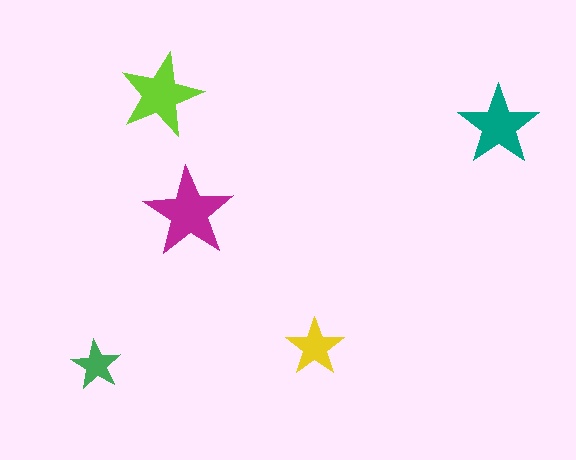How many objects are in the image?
There are 5 objects in the image.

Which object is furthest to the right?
The teal star is rightmost.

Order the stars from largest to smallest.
the magenta one, the lime one, the teal one, the yellow one, the green one.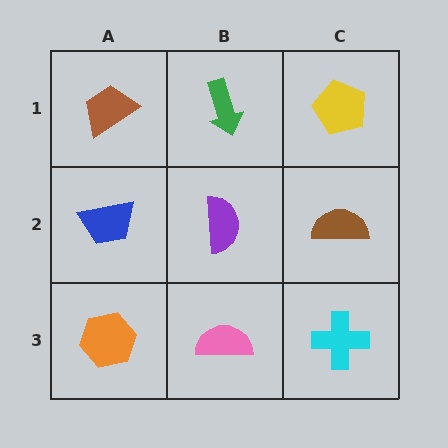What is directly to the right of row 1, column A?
A green arrow.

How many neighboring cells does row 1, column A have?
2.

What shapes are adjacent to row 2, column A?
A brown trapezoid (row 1, column A), an orange hexagon (row 3, column A), a purple semicircle (row 2, column B).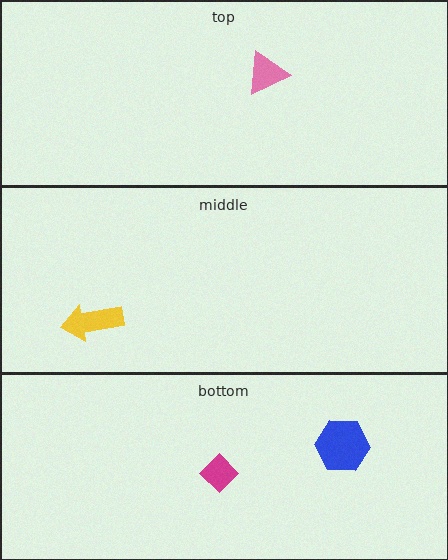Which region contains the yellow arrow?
The middle region.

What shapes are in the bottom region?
The blue hexagon, the magenta diamond.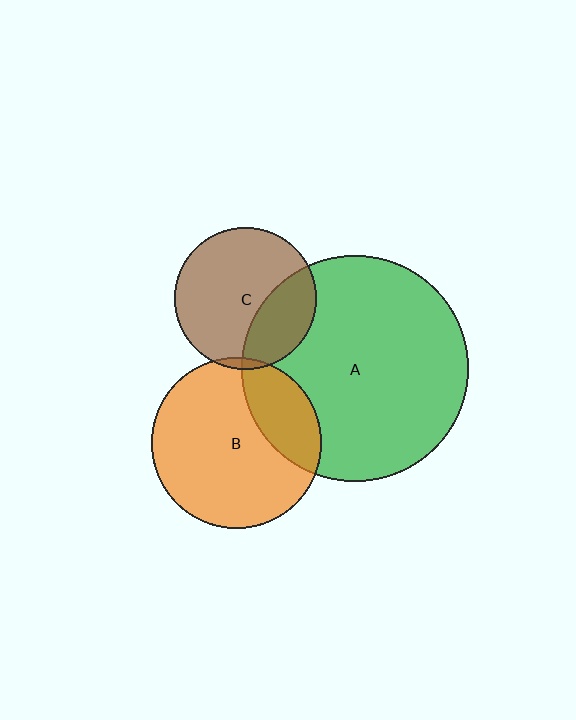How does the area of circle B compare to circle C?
Approximately 1.4 times.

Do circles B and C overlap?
Yes.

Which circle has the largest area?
Circle A (green).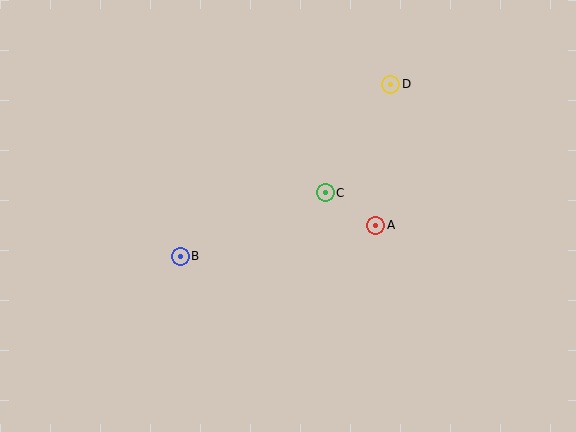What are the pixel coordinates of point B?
Point B is at (180, 256).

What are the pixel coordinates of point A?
Point A is at (376, 225).